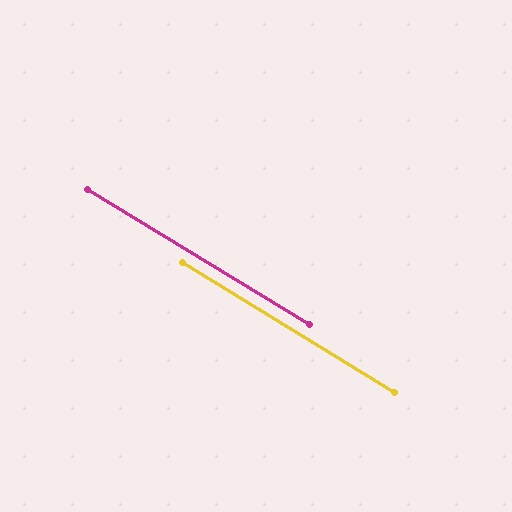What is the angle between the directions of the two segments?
Approximately 0 degrees.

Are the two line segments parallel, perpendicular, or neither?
Parallel — their directions differ by only 0.5°.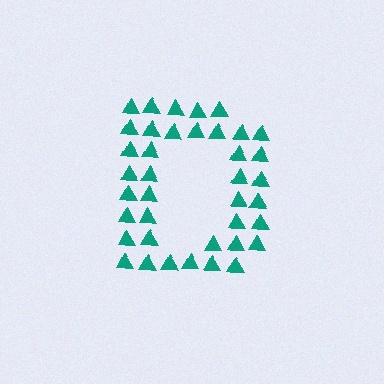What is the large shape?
The large shape is the letter D.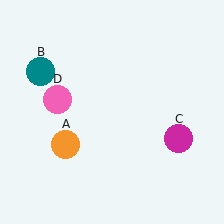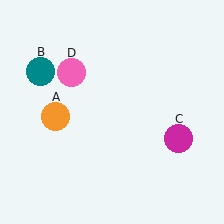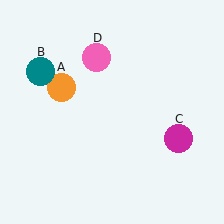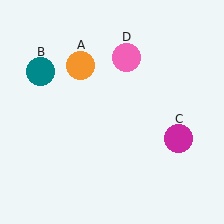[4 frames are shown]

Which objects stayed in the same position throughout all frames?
Teal circle (object B) and magenta circle (object C) remained stationary.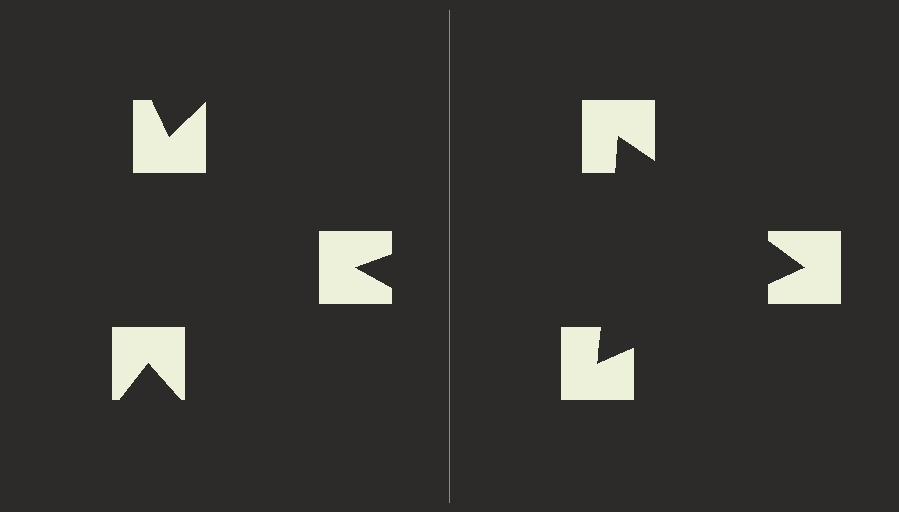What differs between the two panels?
The notched squares are positioned identically on both sides; only the wedge orientations differ. On the right they align to a triangle; on the left they are misaligned.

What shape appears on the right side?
An illusory triangle.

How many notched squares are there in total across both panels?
6 — 3 on each side.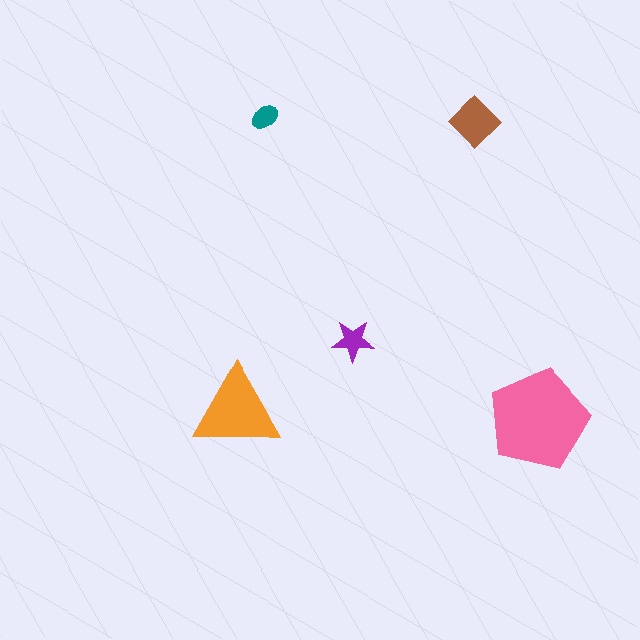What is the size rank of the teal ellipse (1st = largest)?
5th.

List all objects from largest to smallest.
The pink pentagon, the orange triangle, the brown diamond, the purple star, the teal ellipse.